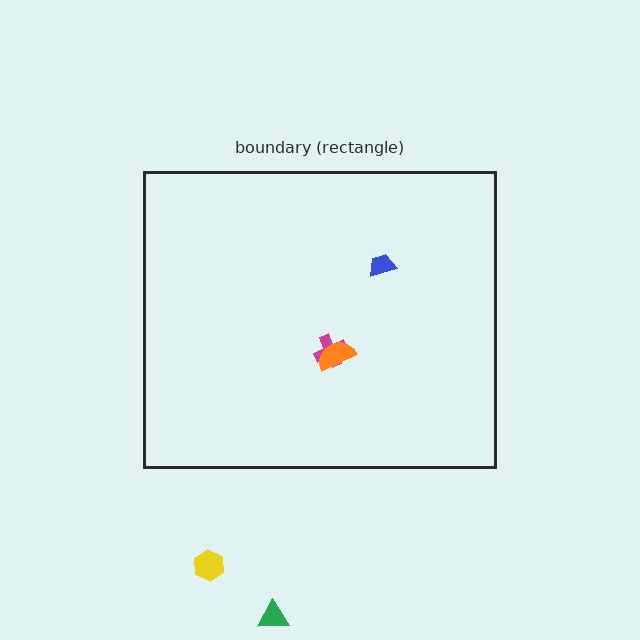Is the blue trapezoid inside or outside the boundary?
Inside.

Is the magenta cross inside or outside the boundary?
Inside.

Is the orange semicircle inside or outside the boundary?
Inside.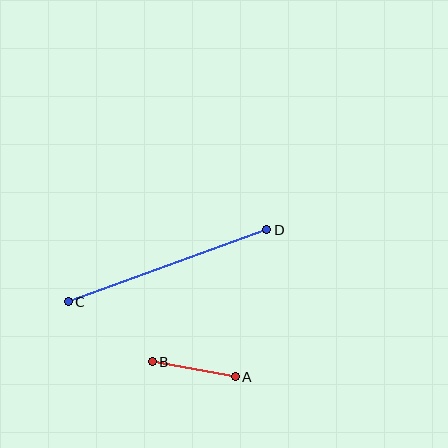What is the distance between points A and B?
The distance is approximately 84 pixels.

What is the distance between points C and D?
The distance is approximately 211 pixels.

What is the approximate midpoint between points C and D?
The midpoint is at approximately (167, 266) pixels.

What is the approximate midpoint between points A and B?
The midpoint is at approximately (194, 369) pixels.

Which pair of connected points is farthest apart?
Points C and D are farthest apart.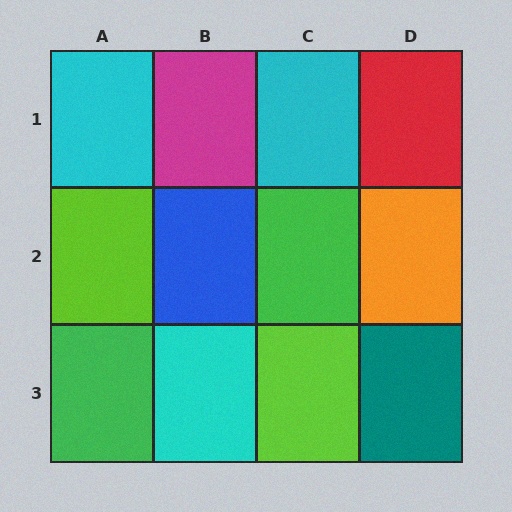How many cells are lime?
2 cells are lime.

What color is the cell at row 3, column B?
Cyan.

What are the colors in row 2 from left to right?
Lime, blue, green, orange.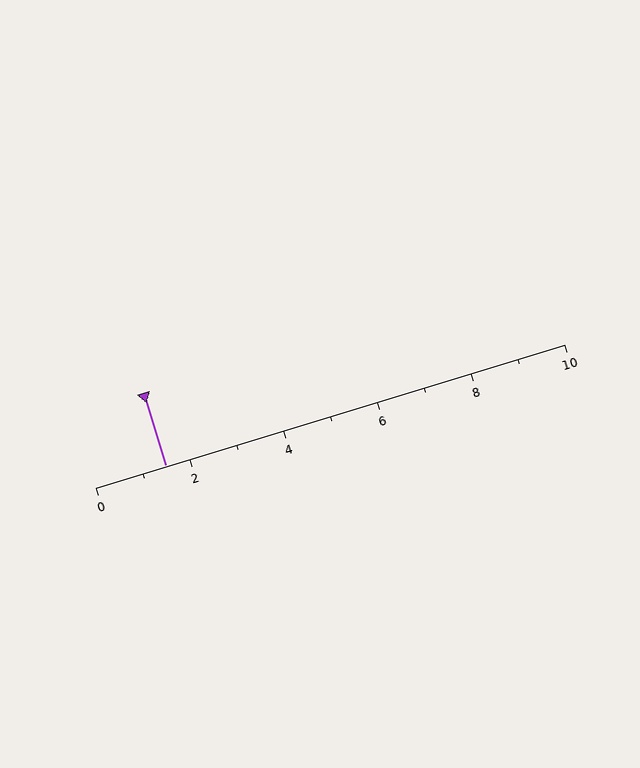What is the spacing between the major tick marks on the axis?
The major ticks are spaced 2 apart.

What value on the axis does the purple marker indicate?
The marker indicates approximately 1.5.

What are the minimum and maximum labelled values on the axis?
The axis runs from 0 to 10.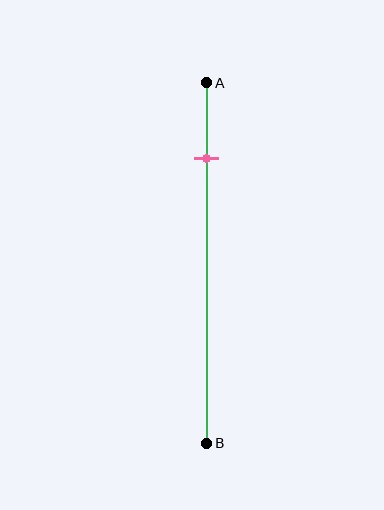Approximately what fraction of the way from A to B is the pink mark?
The pink mark is approximately 20% of the way from A to B.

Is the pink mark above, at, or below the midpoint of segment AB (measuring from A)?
The pink mark is above the midpoint of segment AB.